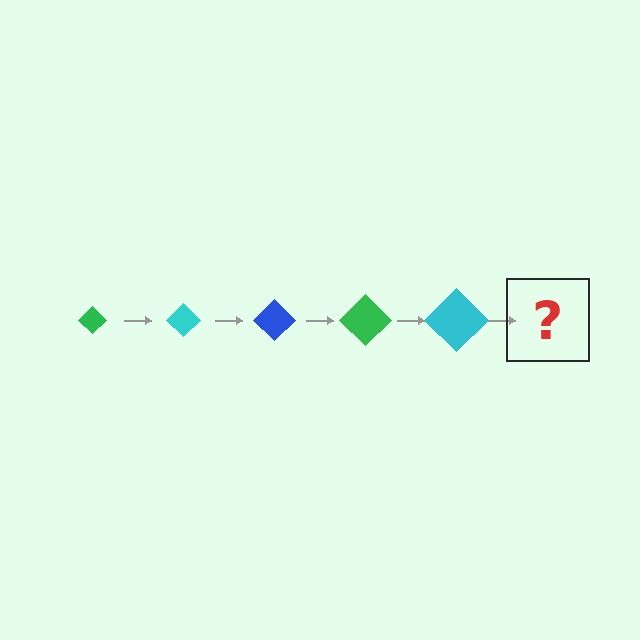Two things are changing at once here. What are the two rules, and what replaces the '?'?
The two rules are that the diamond grows larger each step and the color cycles through green, cyan, and blue. The '?' should be a blue diamond, larger than the previous one.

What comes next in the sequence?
The next element should be a blue diamond, larger than the previous one.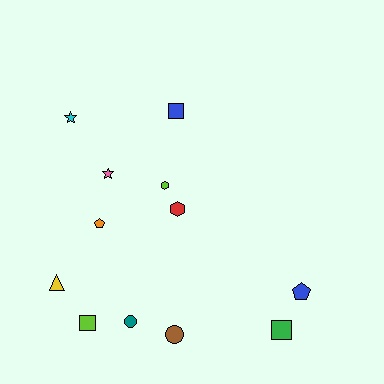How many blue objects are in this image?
There are 2 blue objects.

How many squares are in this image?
There are 3 squares.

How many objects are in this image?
There are 12 objects.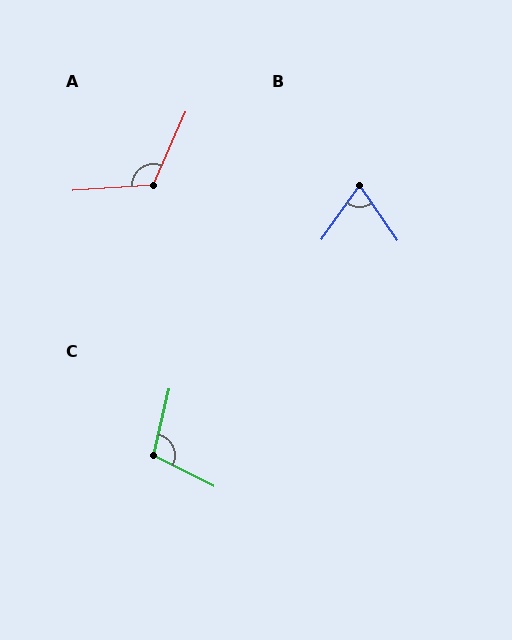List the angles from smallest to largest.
B (70°), C (104°), A (118°).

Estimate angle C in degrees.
Approximately 104 degrees.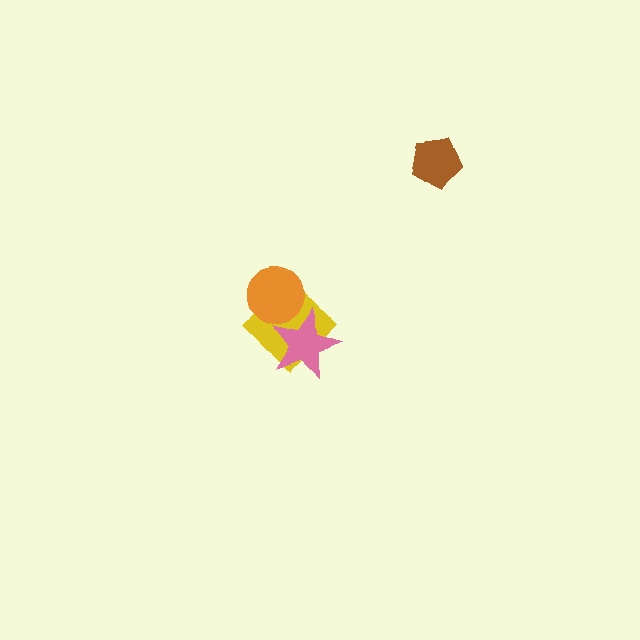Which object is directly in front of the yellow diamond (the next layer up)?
The pink star is directly in front of the yellow diamond.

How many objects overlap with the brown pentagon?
0 objects overlap with the brown pentagon.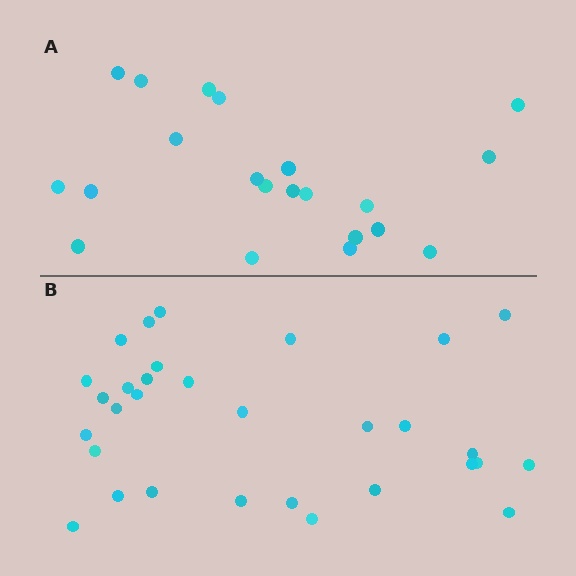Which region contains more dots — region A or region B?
Region B (the bottom region) has more dots.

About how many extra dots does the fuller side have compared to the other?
Region B has roughly 10 or so more dots than region A.